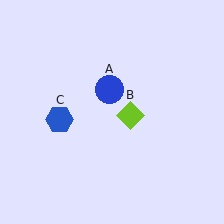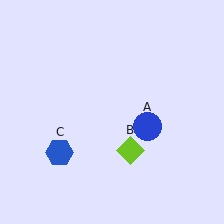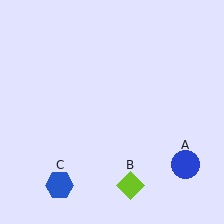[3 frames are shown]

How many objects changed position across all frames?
3 objects changed position: blue circle (object A), lime diamond (object B), blue hexagon (object C).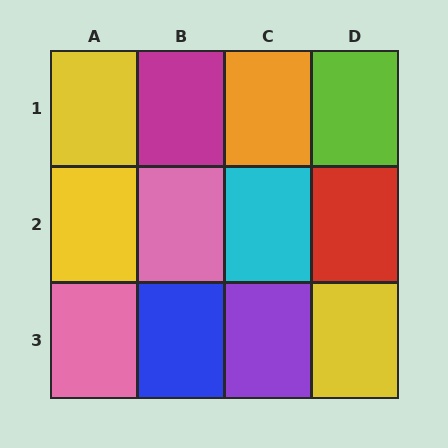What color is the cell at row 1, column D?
Lime.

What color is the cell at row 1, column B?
Magenta.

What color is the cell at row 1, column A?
Yellow.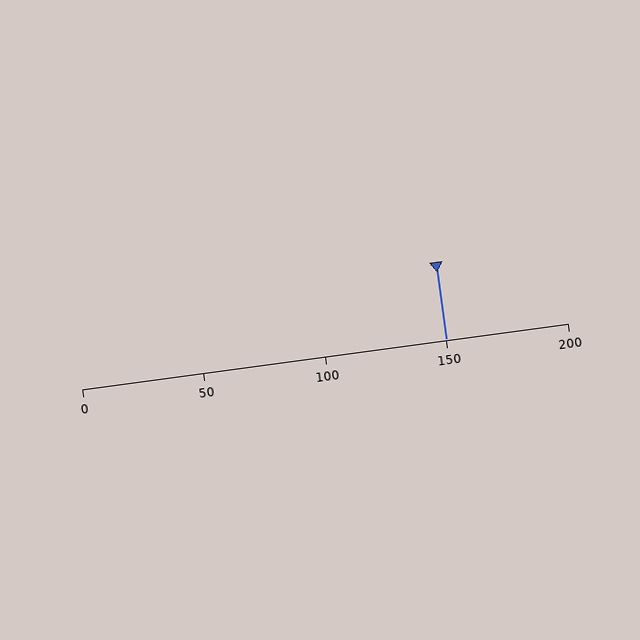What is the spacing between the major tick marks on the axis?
The major ticks are spaced 50 apart.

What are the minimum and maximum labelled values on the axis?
The axis runs from 0 to 200.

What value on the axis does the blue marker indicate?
The marker indicates approximately 150.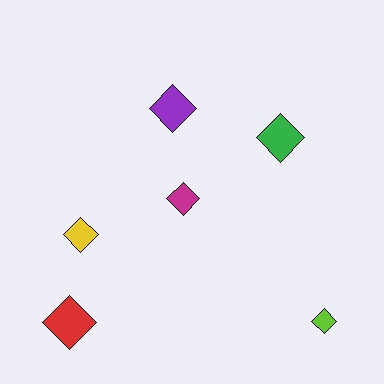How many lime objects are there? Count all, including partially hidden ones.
There is 1 lime object.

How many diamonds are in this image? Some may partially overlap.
There are 6 diamonds.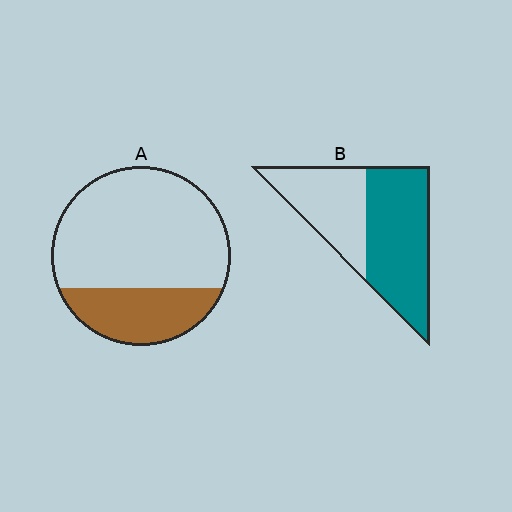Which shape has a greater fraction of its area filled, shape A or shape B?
Shape B.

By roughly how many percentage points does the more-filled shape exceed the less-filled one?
By roughly 30 percentage points (B over A).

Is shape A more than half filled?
No.